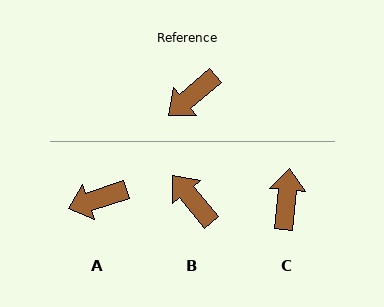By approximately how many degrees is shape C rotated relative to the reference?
Approximately 136 degrees clockwise.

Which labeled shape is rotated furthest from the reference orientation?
C, about 136 degrees away.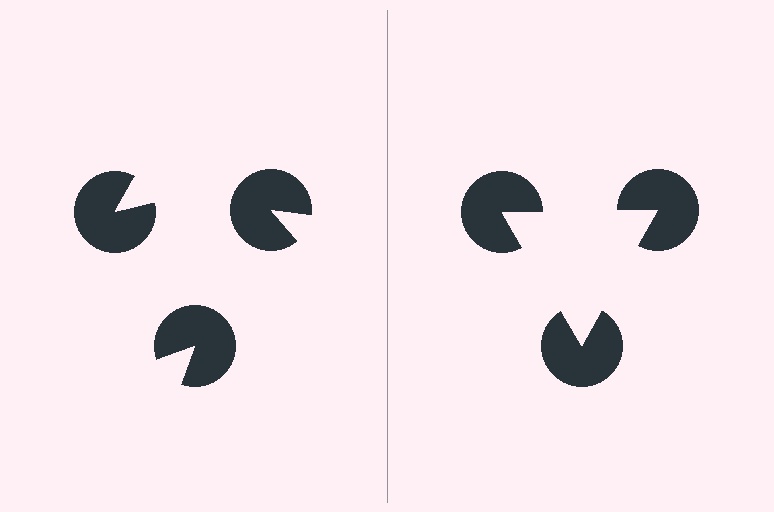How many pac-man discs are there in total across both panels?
6 — 3 on each side.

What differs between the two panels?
The pac-man discs are positioned identically on both sides; only the wedge orientations differ. On the right they align to a triangle; on the left they are misaligned.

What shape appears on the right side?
An illusory triangle.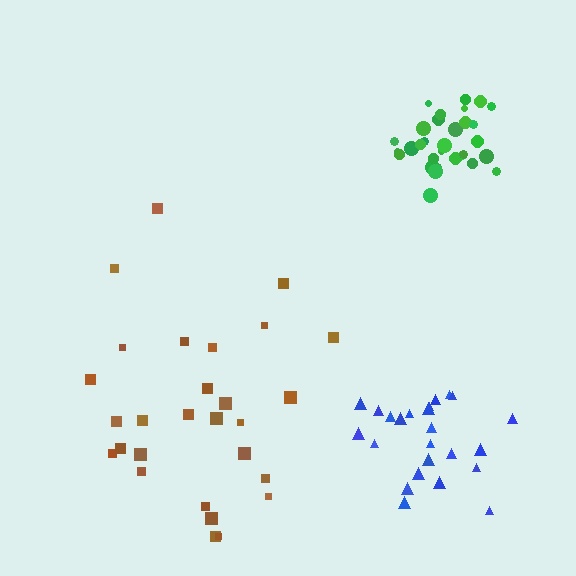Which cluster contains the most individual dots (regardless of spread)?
Green (32).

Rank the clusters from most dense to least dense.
green, blue, brown.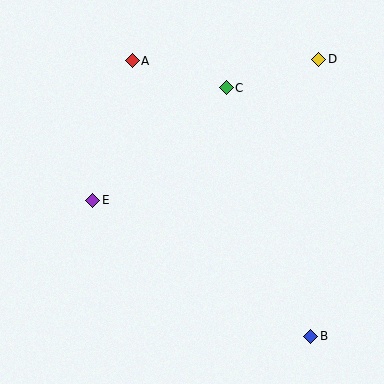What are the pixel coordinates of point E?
Point E is at (93, 200).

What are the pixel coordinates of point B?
Point B is at (311, 336).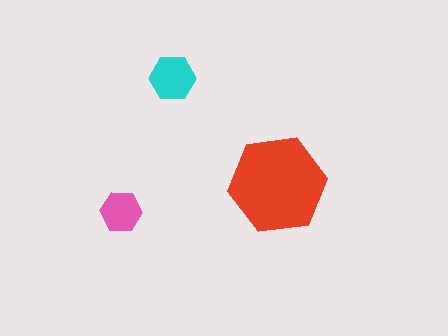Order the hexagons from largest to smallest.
the red one, the cyan one, the pink one.